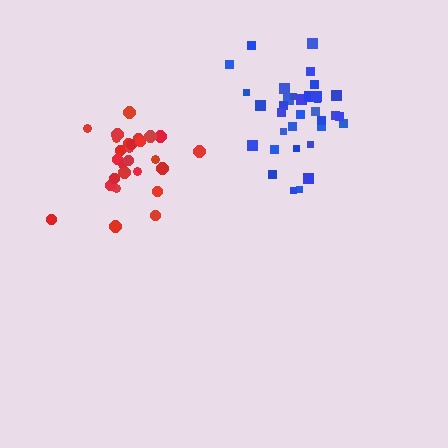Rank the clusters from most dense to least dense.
blue, red.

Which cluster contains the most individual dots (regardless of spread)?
Blue (34).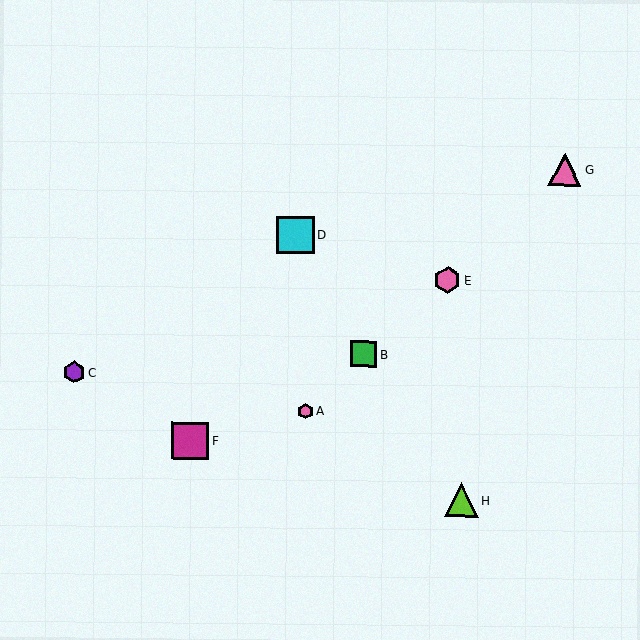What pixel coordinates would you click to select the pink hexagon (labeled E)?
Click at (448, 280) to select the pink hexagon E.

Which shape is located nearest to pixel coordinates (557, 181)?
The pink triangle (labeled G) at (565, 170) is nearest to that location.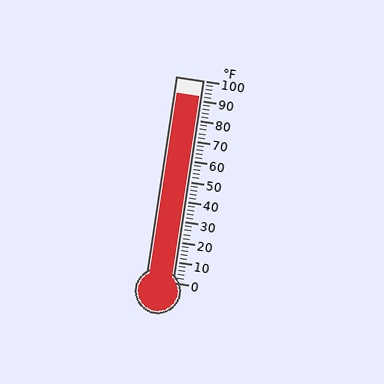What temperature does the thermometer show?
The thermometer shows approximately 92°F.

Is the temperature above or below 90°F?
The temperature is above 90°F.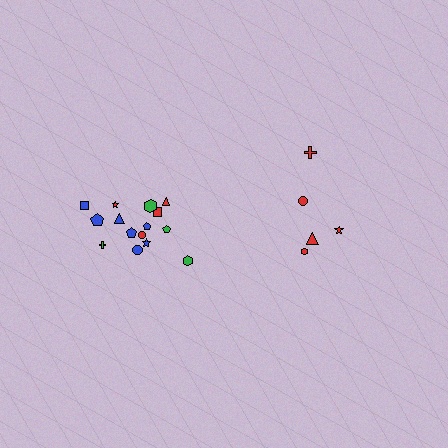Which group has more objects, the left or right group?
The left group.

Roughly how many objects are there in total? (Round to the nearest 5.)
Roughly 20 objects in total.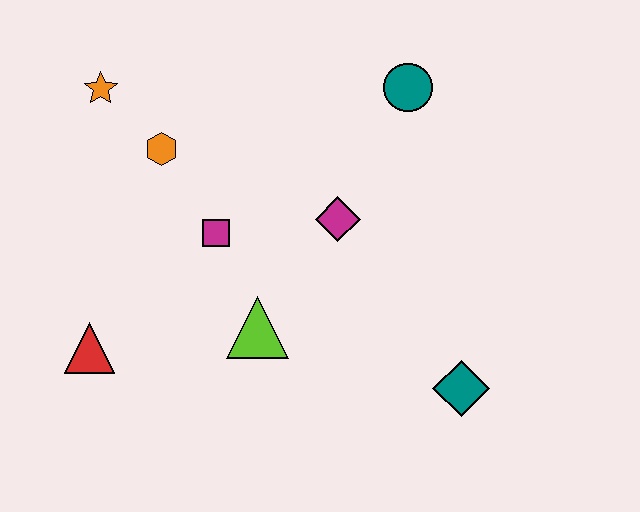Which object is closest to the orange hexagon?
The orange star is closest to the orange hexagon.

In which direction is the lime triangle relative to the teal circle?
The lime triangle is below the teal circle.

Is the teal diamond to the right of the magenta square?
Yes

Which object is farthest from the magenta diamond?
The red triangle is farthest from the magenta diamond.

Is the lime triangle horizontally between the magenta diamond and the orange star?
Yes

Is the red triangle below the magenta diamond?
Yes